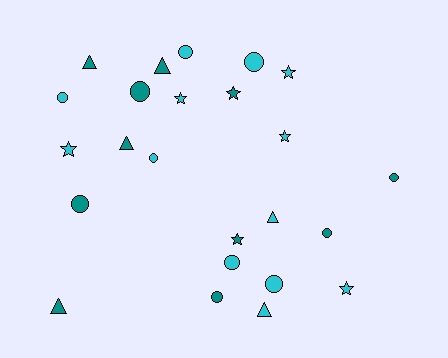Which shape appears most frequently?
Circle, with 11 objects.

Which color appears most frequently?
Cyan, with 13 objects.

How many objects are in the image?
There are 24 objects.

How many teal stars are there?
There are 2 teal stars.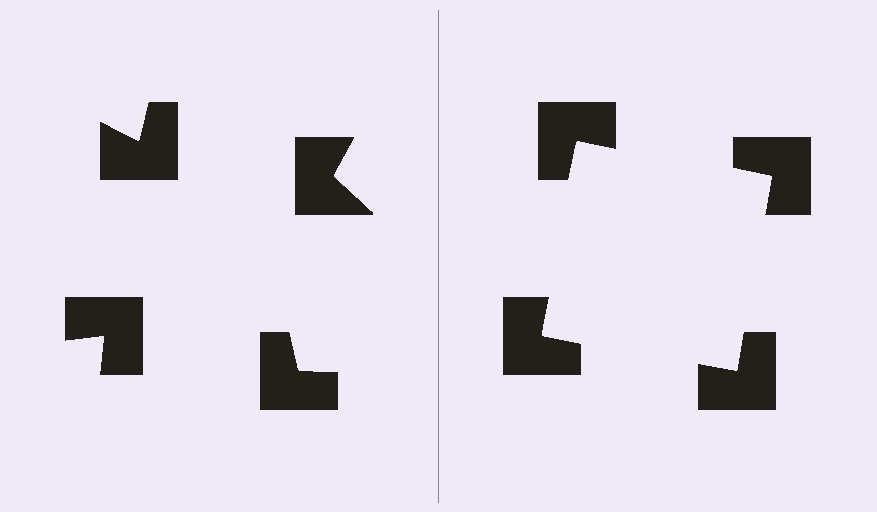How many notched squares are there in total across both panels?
8 — 4 on each side.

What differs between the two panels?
The notched squares are positioned identically on both sides; only the wedge orientations differ. On the right they align to a square; on the left they are misaligned.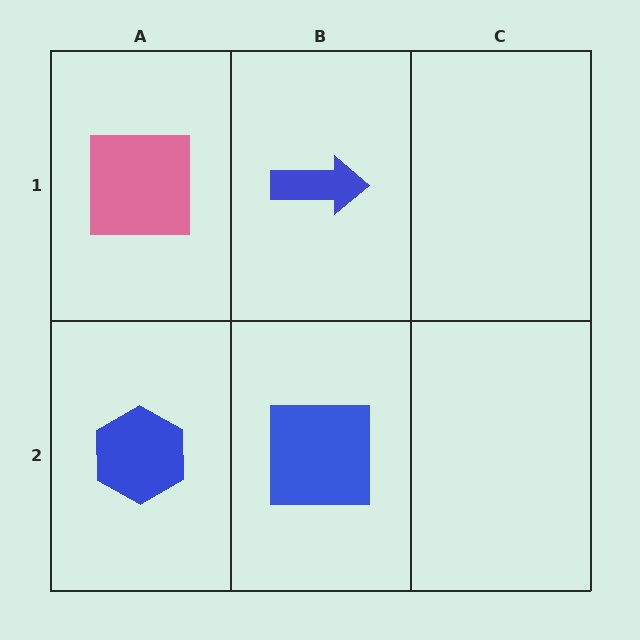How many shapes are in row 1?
2 shapes.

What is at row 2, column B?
A blue square.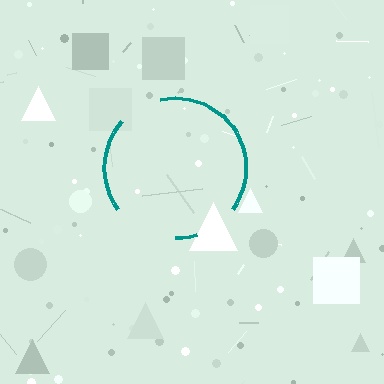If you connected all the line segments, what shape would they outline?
They would outline a circle.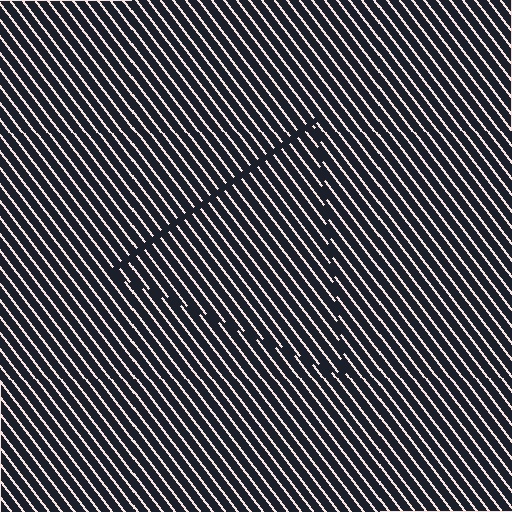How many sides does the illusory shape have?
3 sides — the line-ends trace a triangle.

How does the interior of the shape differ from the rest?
The interior of the shape contains the same grating, shifted by half a period — the contour is defined by the phase discontinuity where line-ends from the inner and outer gratings abut.